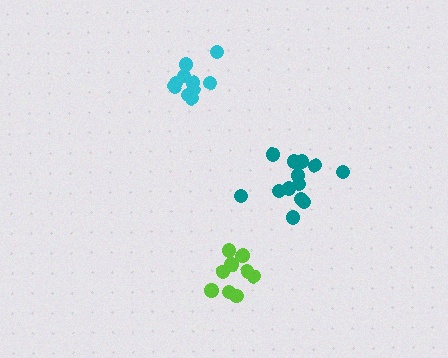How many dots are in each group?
Group 1: 13 dots, Group 2: 10 dots, Group 3: 10 dots (33 total).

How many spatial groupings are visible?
There are 3 spatial groupings.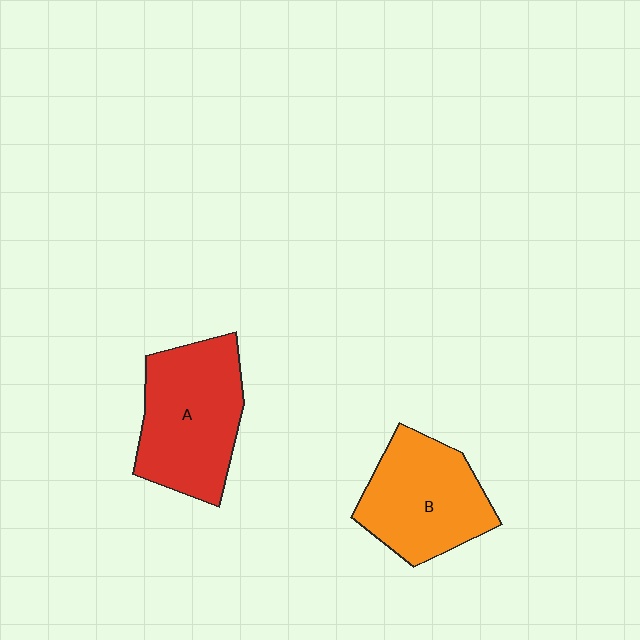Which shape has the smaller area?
Shape B (orange).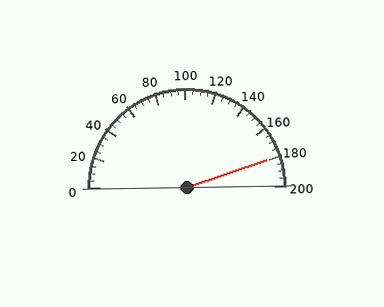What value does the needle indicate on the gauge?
The needle indicates approximately 180.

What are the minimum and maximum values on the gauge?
The gauge ranges from 0 to 200.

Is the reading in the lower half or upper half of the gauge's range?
The reading is in the upper half of the range (0 to 200).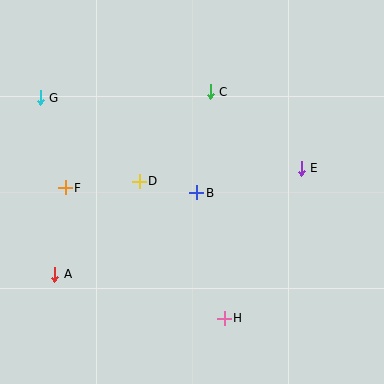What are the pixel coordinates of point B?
Point B is at (197, 193).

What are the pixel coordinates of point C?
Point C is at (210, 92).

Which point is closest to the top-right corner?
Point E is closest to the top-right corner.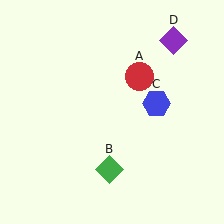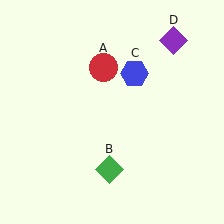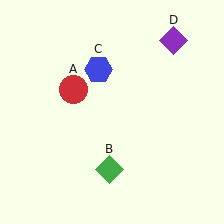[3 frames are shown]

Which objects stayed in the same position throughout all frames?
Green diamond (object B) and purple diamond (object D) remained stationary.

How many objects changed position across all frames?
2 objects changed position: red circle (object A), blue hexagon (object C).